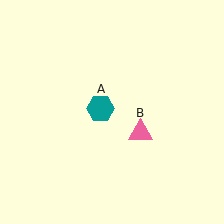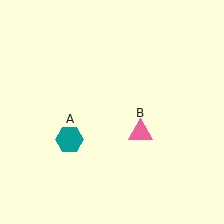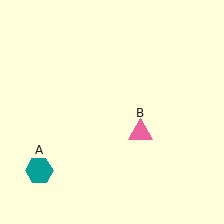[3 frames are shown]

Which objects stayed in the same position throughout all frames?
Pink triangle (object B) remained stationary.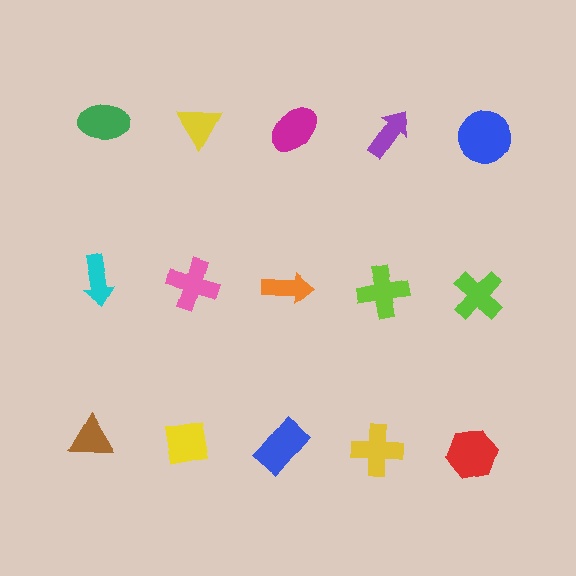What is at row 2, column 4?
A lime cross.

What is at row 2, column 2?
A pink cross.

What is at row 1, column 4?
A purple arrow.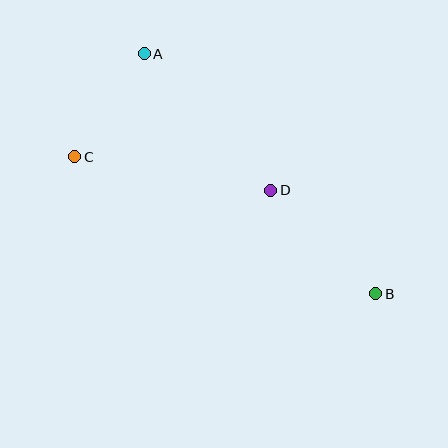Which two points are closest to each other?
Points A and C are closest to each other.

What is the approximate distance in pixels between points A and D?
The distance between A and D is approximately 186 pixels.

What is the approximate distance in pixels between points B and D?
The distance between B and D is approximately 147 pixels.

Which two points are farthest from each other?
Points A and B are farthest from each other.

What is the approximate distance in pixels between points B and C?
The distance between B and C is approximately 331 pixels.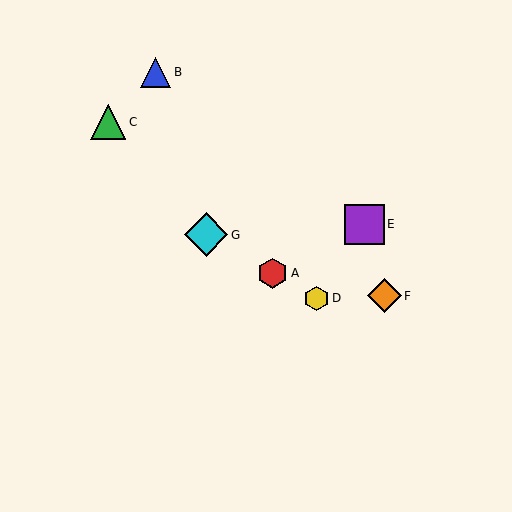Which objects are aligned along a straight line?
Objects A, D, G are aligned along a straight line.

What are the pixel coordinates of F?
Object F is at (384, 296).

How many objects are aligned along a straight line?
3 objects (A, D, G) are aligned along a straight line.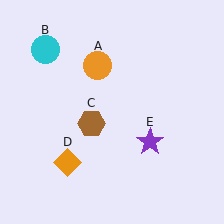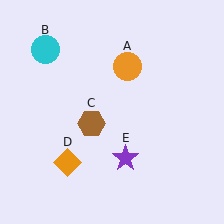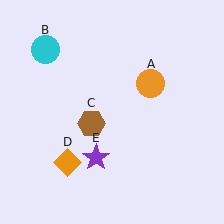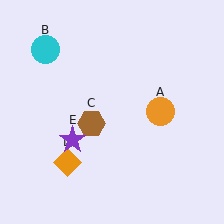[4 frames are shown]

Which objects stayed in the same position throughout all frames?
Cyan circle (object B) and brown hexagon (object C) and orange diamond (object D) remained stationary.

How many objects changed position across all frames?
2 objects changed position: orange circle (object A), purple star (object E).